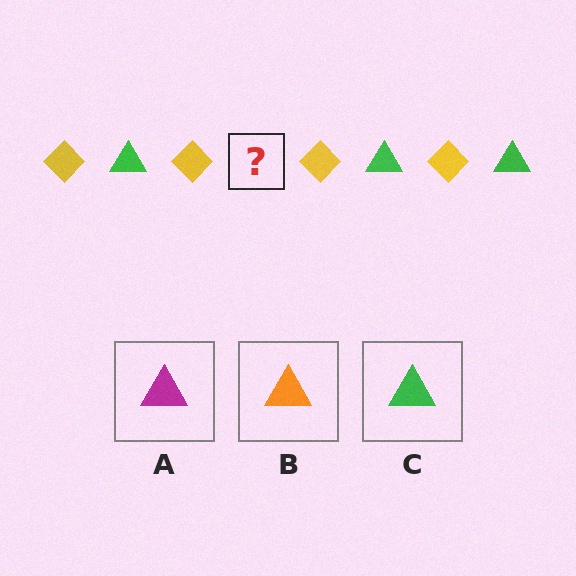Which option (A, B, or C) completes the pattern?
C.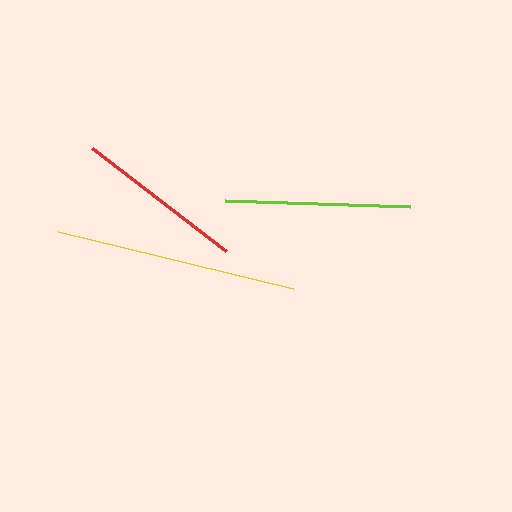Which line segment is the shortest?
The red line is the shortest at approximately 169 pixels.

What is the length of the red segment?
The red segment is approximately 169 pixels long.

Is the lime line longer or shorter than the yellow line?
The yellow line is longer than the lime line.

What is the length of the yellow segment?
The yellow segment is approximately 242 pixels long.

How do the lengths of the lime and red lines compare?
The lime and red lines are approximately the same length.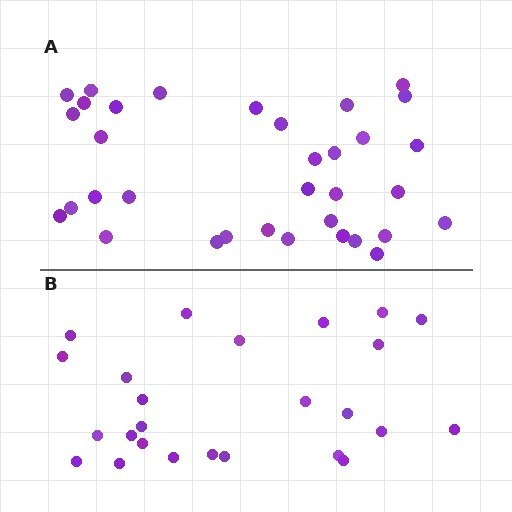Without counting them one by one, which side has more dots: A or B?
Region A (the top region) has more dots.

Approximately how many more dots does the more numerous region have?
Region A has roughly 8 or so more dots than region B.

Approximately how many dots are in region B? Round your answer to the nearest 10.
About 20 dots. (The exact count is 25, which rounds to 20.)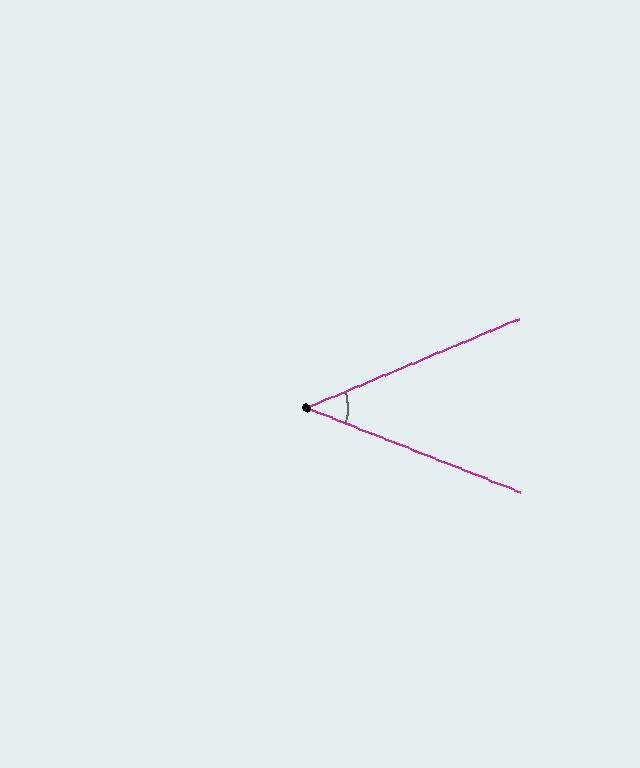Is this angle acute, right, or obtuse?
It is acute.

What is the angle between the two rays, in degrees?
Approximately 44 degrees.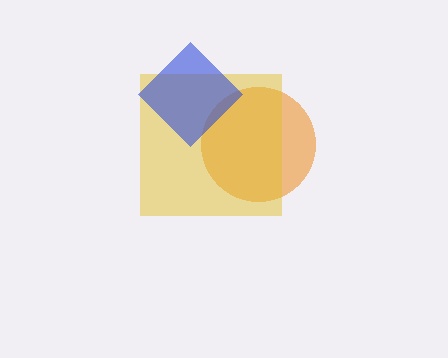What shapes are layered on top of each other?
The layered shapes are: an orange circle, a yellow square, a blue diamond.